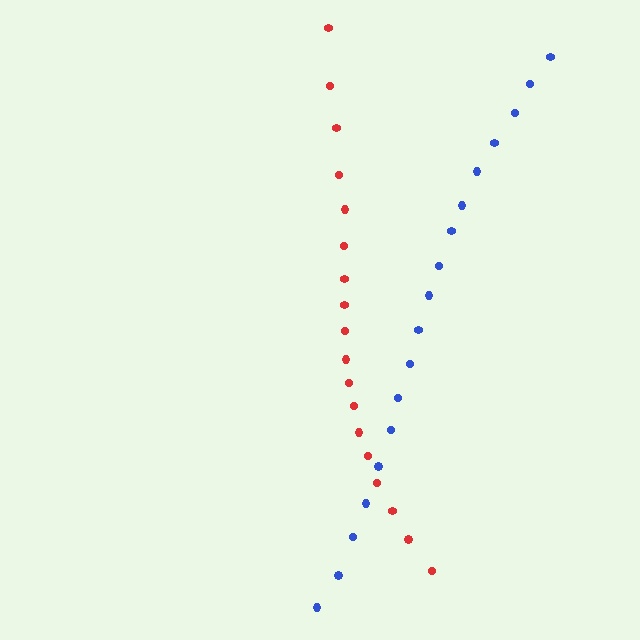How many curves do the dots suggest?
There are 2 distinct paths.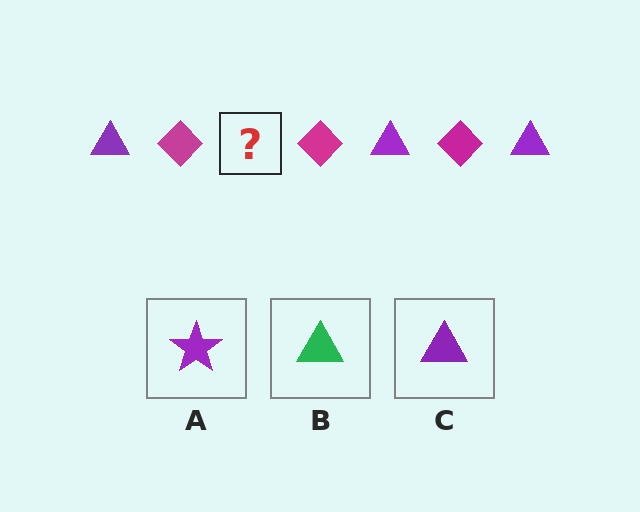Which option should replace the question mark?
Option C.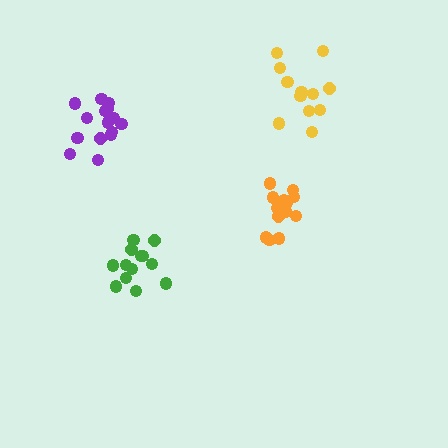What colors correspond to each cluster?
The clusters are colored: purple, orange, green, yellow.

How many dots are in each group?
Group 1: 15 dots, Group 2: 15 dots, Group 3: 13 dots, Group 4: 12 dots (55 total).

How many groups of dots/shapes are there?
There are 4 groups.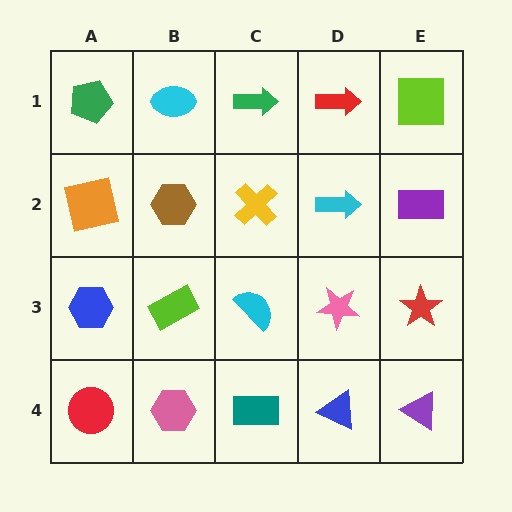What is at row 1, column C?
A green arrow.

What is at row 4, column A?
A red circle.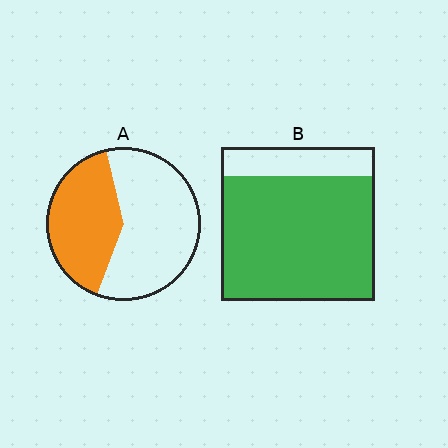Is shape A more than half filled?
No.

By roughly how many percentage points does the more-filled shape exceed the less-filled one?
By roughly 40 percentage points (B over A).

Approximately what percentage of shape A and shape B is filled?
A is approximately 40% and B is approximately 80%.